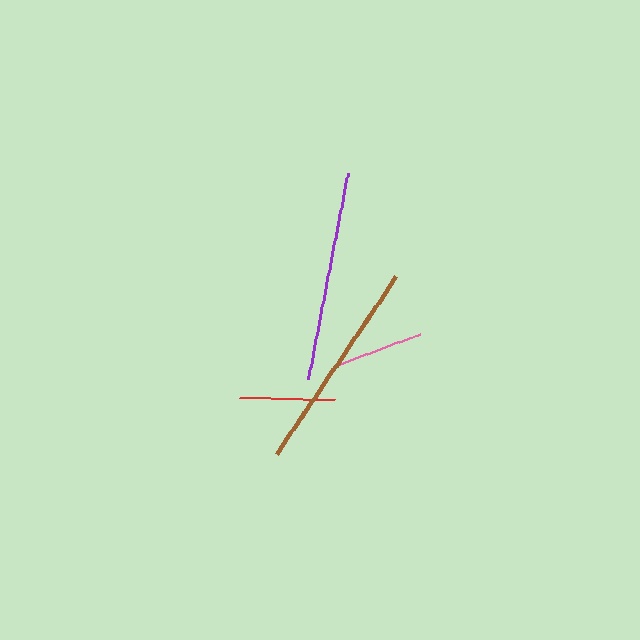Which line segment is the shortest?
The pink line is the shortest at approximately 87 pixels.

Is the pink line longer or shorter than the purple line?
The purple line is longer than the pink line.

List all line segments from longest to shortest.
From longest to shortest: brown, purple, red, pink.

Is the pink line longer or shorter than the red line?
The red line is longer than the pink line.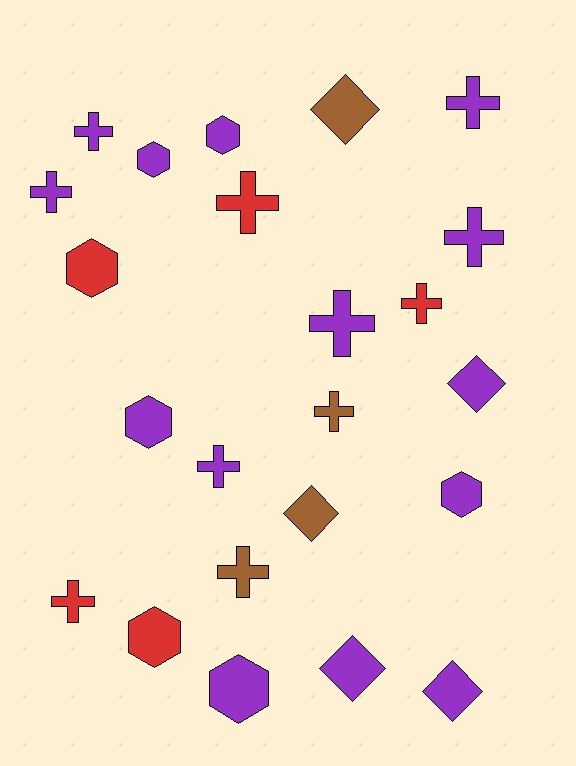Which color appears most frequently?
Purple, with 14 objects.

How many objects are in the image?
There are 23 objects.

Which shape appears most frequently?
Cross, with 11 objects.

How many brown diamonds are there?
There are 2 brown diamonds.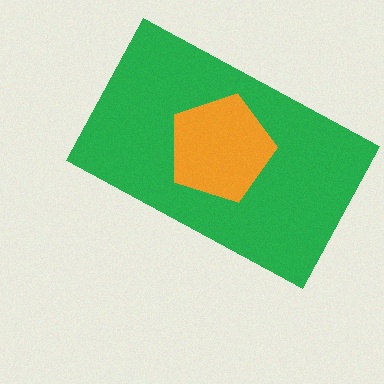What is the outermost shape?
The green rectangle.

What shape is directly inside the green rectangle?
The orange pentagon.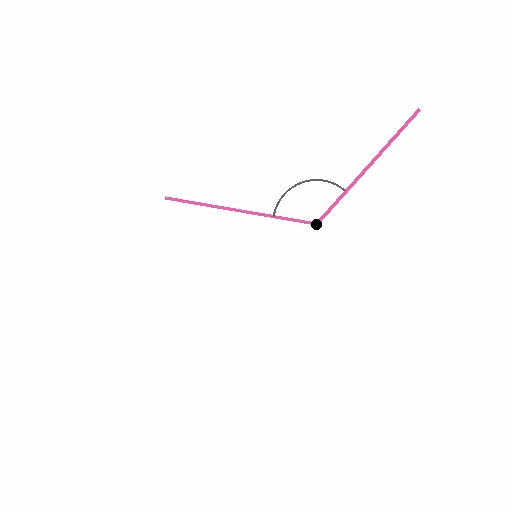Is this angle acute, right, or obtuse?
It is obtuse.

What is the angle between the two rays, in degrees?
Approximately 122 degrees.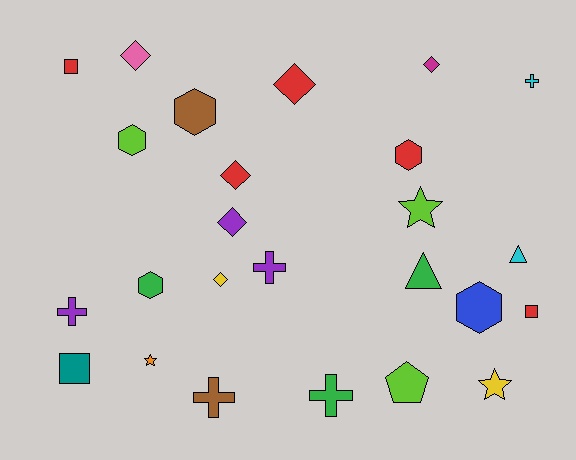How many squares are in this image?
There are 3 squares.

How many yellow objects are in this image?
There are 2 yellow objects.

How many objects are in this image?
There are 25 objects.